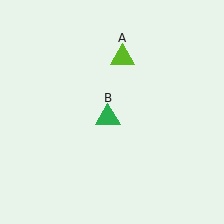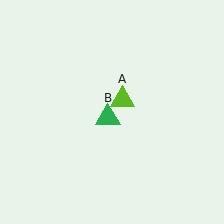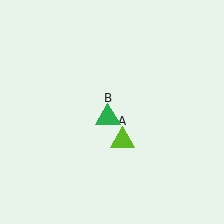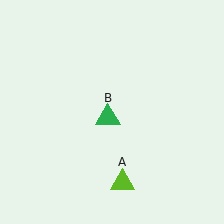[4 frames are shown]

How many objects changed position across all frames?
1 object changed position: lime triangle (object A).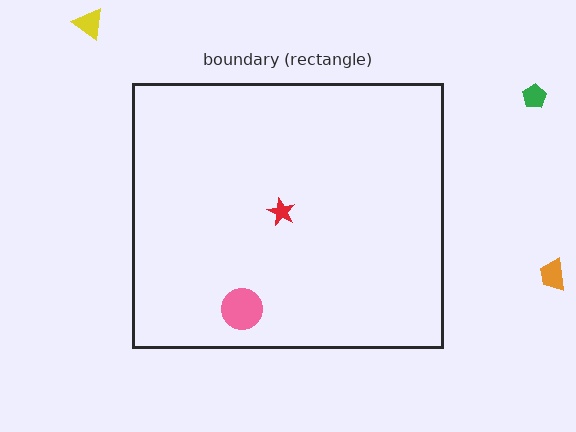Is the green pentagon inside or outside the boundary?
Outside.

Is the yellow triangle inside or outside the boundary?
Outside.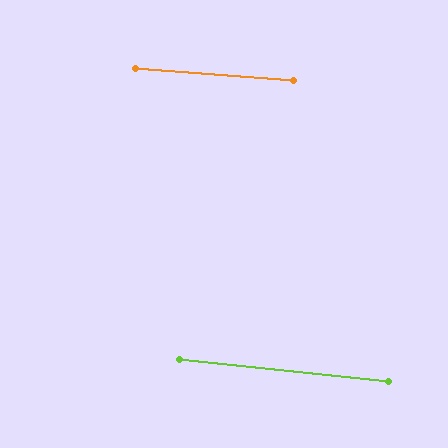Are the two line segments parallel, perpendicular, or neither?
Parallel — their directions differ by only 1.6°.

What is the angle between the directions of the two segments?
Approximately 2 degrees.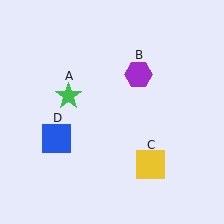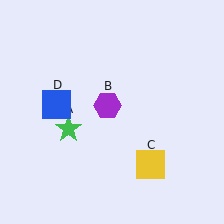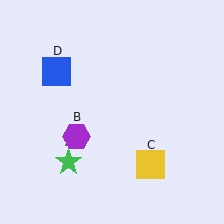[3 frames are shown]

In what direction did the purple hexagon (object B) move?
The purple hexagon (object B) moved down and to the left.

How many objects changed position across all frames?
3 objects changed position: green star (object A), purple hexagon (object B), blue square (object D).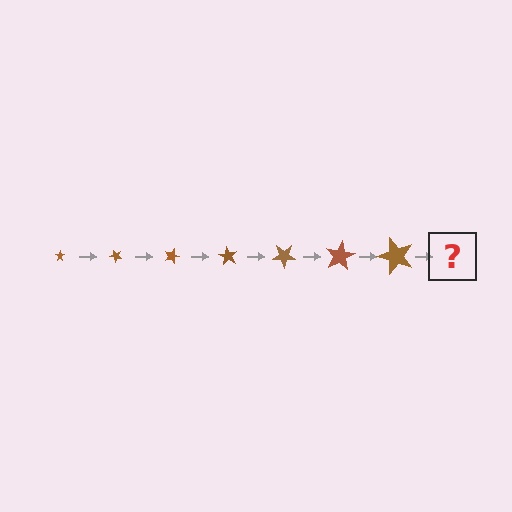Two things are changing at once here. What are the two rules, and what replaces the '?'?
The two rules are that the star grows larger each step and it rotates 45 degrees each step. The '?' should be a star, larger than the previous one and rotated 315 degrees from the start.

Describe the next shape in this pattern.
It should be a star, larger than the previous one and rotated 315 degrees from the start.